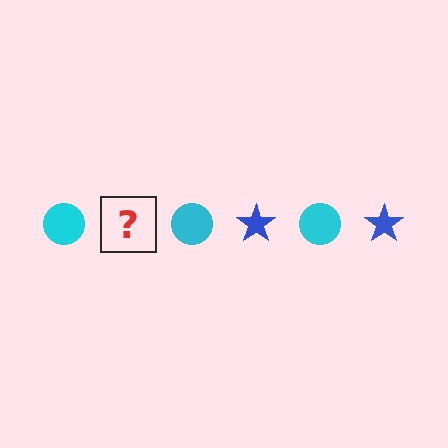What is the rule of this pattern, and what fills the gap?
The rule is that the pattern alternates between cyan circle and blue star. The gap should be filled with a blue star.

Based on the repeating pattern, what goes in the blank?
The blank should be a blue star.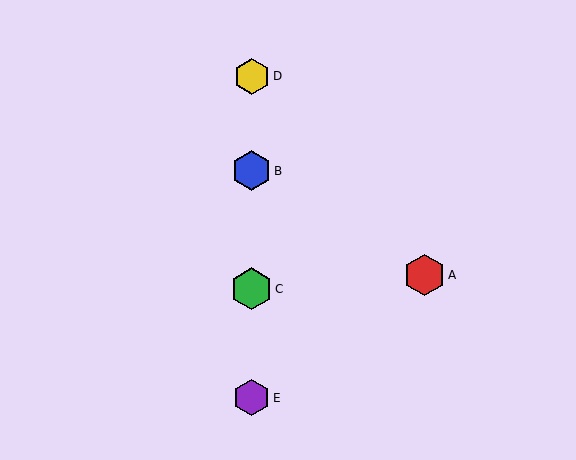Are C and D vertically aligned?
Yes, both are at x≈252.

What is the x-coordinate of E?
Object E is at x≈252.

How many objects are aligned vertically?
4 objects (B, C, D, E) are aligned vertically.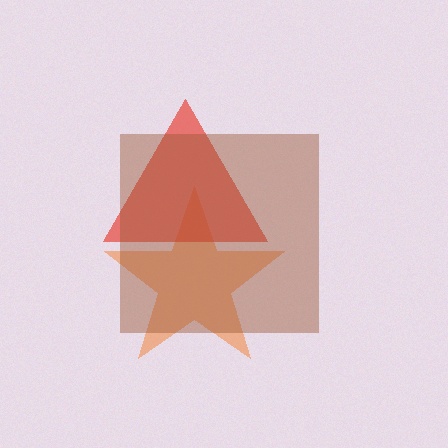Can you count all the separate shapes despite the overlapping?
Yes, there are 3 separate shapes.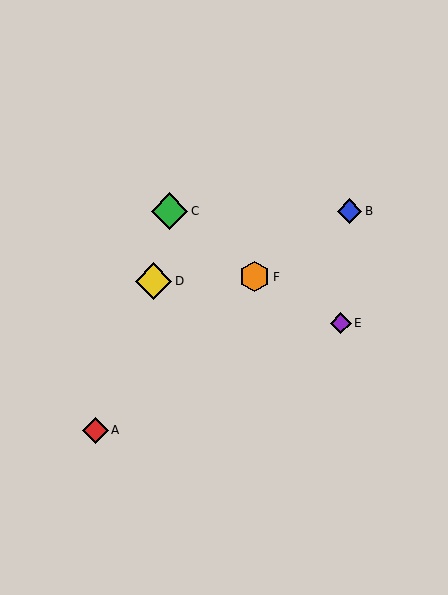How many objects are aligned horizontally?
2 objects (B, C) are aligned horizontally.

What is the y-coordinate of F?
Object F is at y≈277.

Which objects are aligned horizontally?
Objects B, C are aligned horizontally.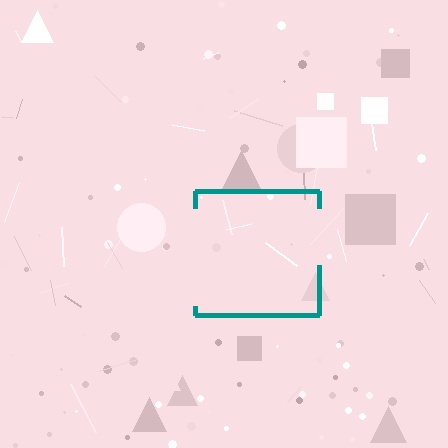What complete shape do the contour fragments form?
The contour fragments form a square.